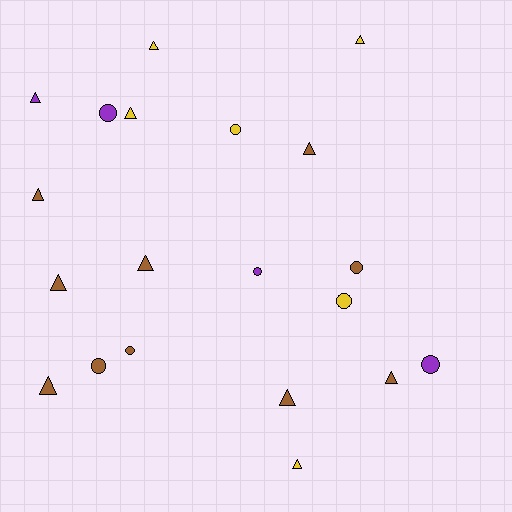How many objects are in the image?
There are 20 objects.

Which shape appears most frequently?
Triangle, with 12 objects.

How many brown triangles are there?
There are 7 brown triangles.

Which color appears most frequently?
Brown, with 10 objects.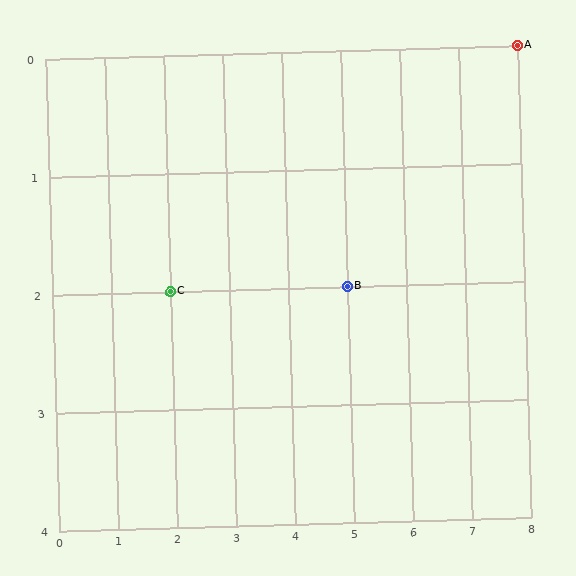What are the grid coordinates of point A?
Point A is at grid coordinates (8, 0).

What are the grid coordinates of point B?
Point B is at grid coordinates (5, 2).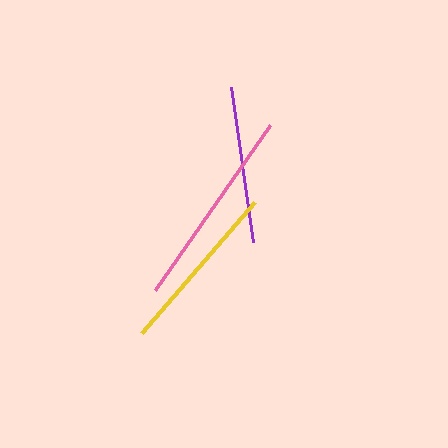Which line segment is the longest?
The pink line is the longest at approximately 200 pixels.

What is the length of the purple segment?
The purple segment is approximately 156 pixels long.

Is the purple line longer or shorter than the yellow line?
The yellow line is longer than the purple line.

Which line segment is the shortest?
The purple line is the shortest at approximately 156 pixels.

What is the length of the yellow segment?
The yellow segment is approximately 173 pixels long.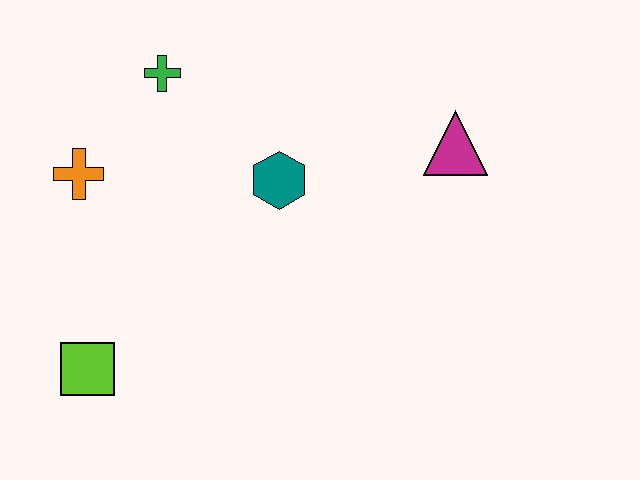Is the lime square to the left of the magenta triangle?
Yes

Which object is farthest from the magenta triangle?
The lime square is farthest from the magenta triangle.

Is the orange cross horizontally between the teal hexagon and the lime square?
No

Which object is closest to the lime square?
The orange cross is closest to the lime square.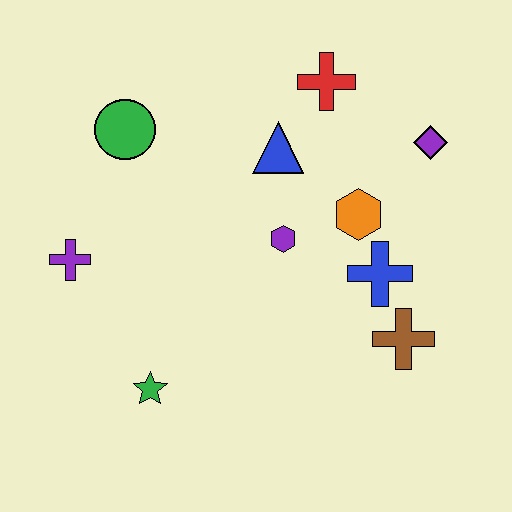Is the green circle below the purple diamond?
No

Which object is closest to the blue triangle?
The red cross is closest to the blue triangle.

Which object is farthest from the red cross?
The green star is farthest from the red cross.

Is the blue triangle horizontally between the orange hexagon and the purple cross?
Yes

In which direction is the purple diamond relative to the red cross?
The purple diamond is to the right of the red cross.